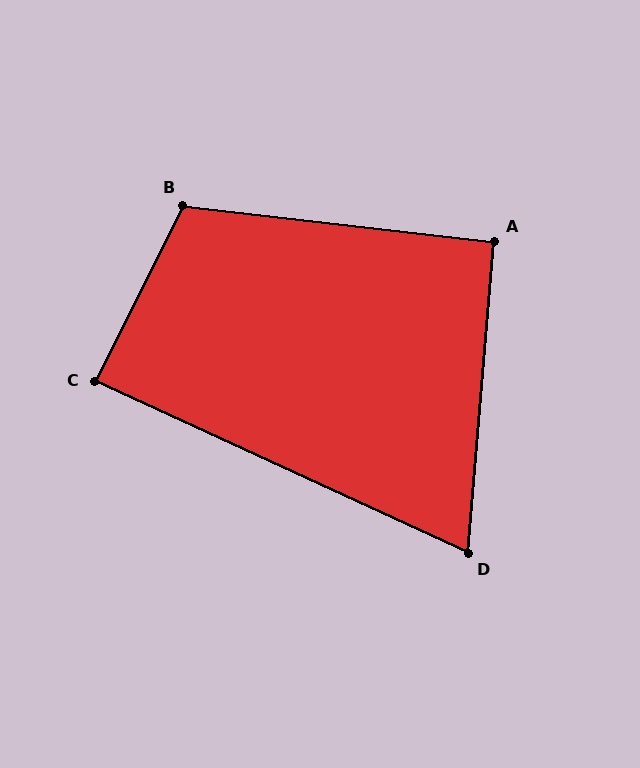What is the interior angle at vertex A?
Approximately 92 degrees (approximately right).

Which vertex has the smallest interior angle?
D, at approximately 70 degrees.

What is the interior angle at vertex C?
Approximately 88 degrees (approximately right).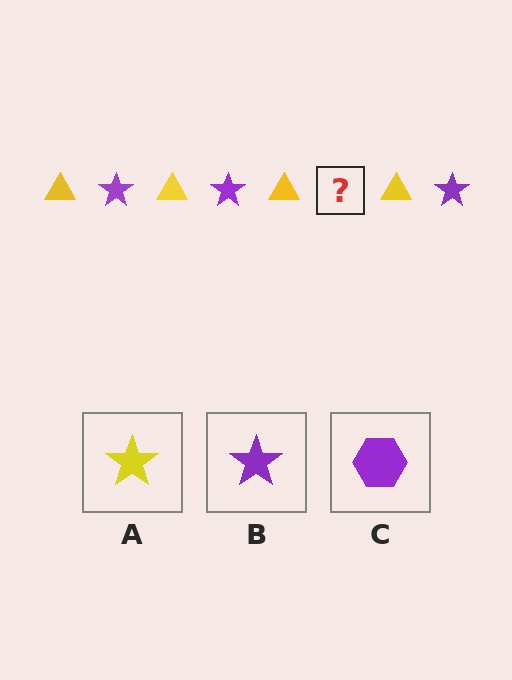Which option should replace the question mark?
Option B.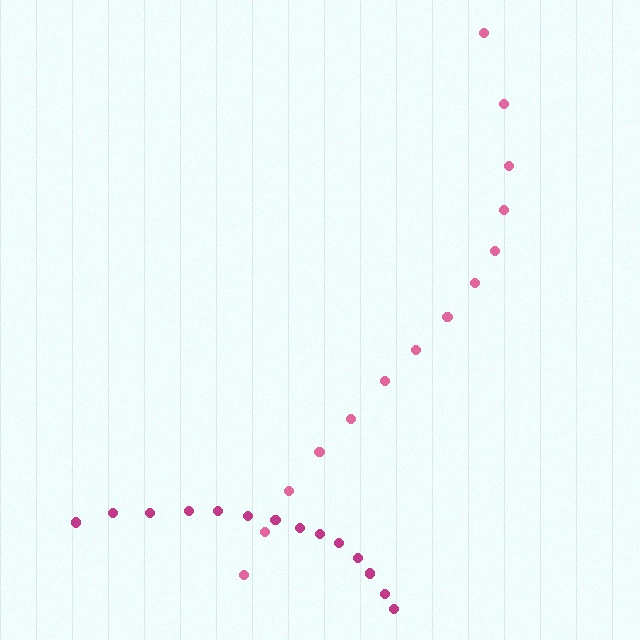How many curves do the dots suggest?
There are 2 distinct paths.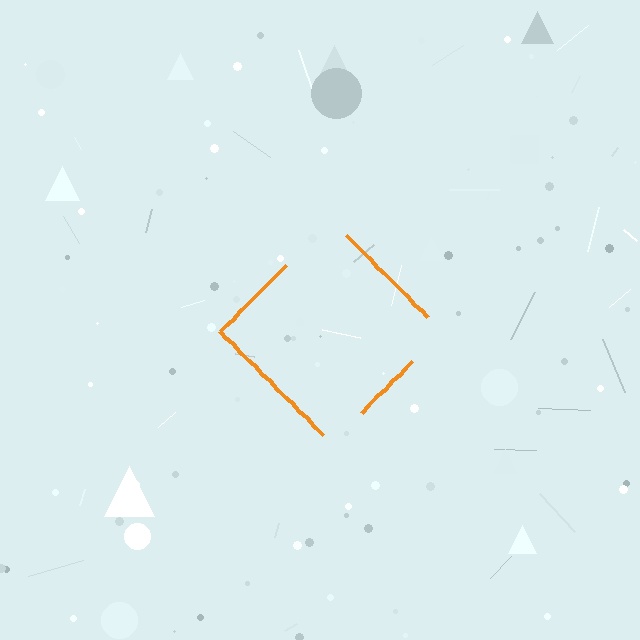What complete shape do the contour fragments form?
The contour fragments form a diamond.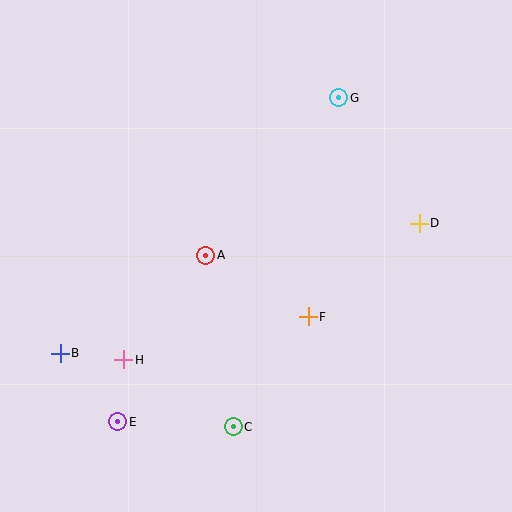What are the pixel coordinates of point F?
Point F is at (308, 317).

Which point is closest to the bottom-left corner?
Point E is closest to the bottom-left corner.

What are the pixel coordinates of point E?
Point E is at (118, 422).